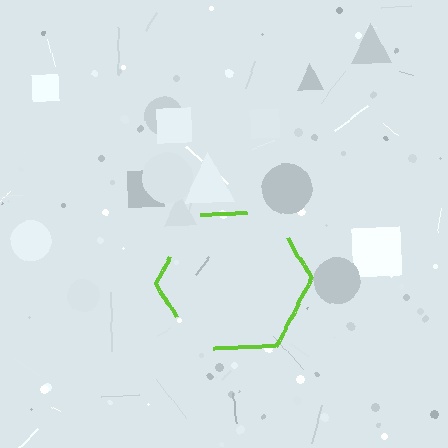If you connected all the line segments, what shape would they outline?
They would outline a hexagon.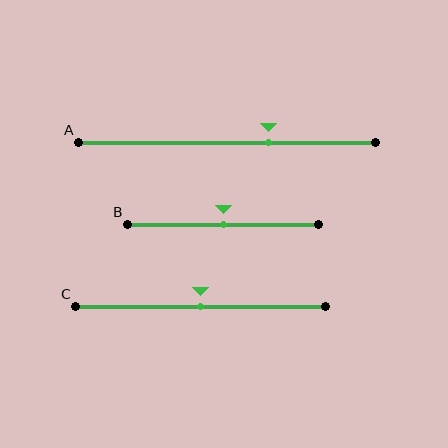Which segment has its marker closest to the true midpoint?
Segment B has its marker closest to the true midpoint.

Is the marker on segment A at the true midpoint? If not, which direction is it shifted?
No, the marker on segment A is shifted to the right by about 14% of the segment length.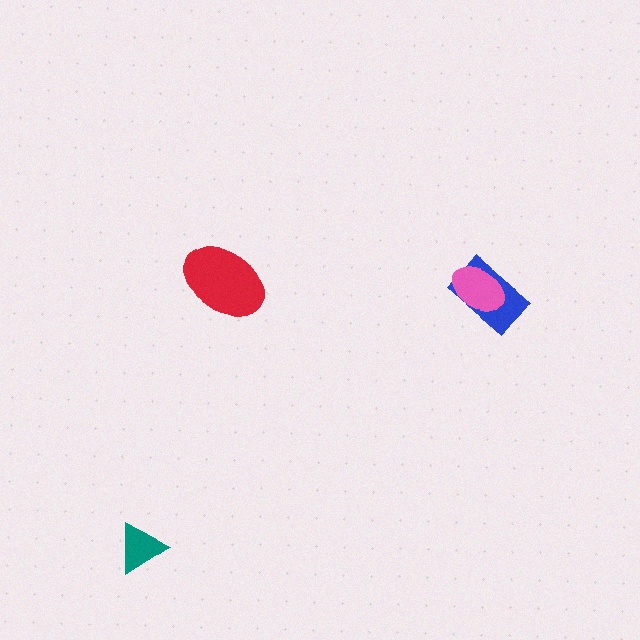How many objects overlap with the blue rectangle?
1 object overlaps with the blue rectangle.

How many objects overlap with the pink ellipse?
1 object overlaps with the pink ellipse.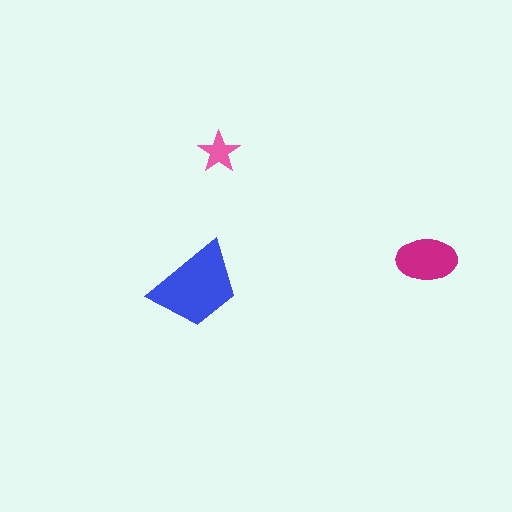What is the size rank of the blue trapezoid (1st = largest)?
1st.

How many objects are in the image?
There are 3 objects in the image.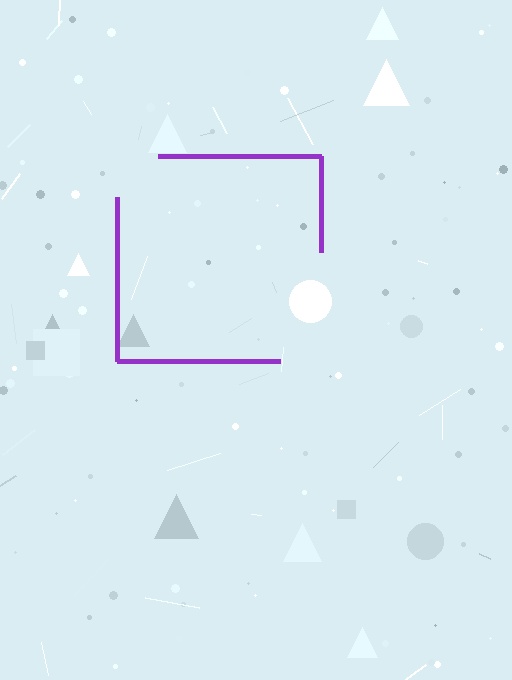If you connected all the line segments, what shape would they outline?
They would outline a square.